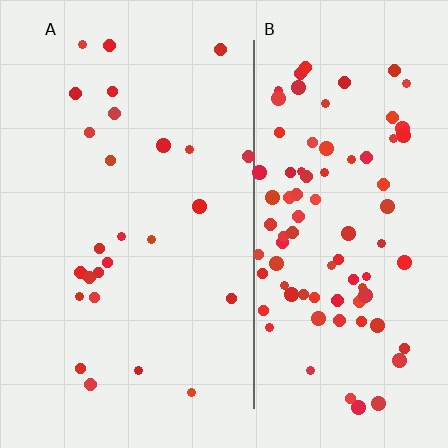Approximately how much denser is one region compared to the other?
Approximately 3.5× — region B over region A.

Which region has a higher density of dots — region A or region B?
B (the right).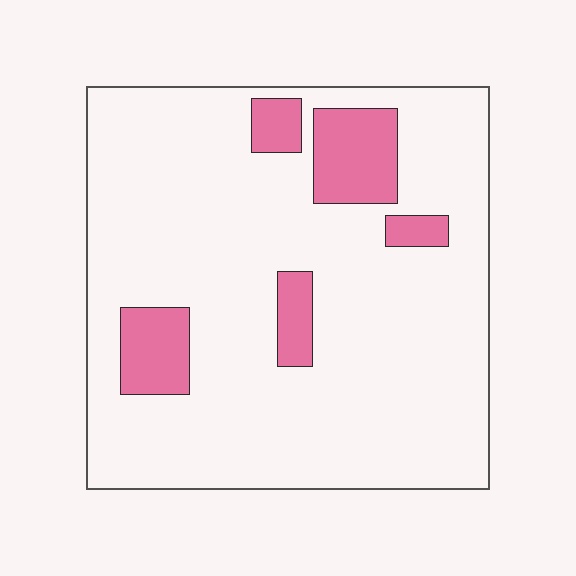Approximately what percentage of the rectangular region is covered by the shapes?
Approximately 15%.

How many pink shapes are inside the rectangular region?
5.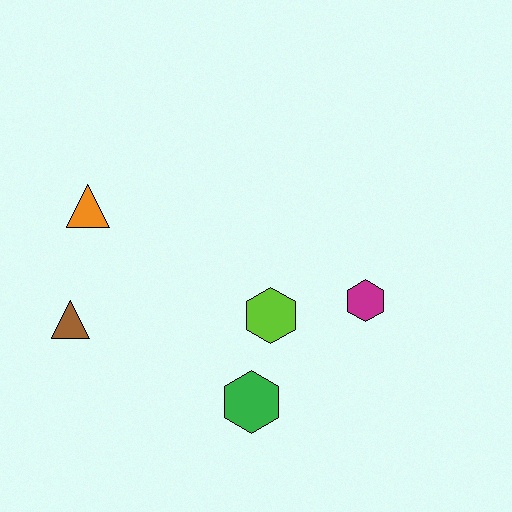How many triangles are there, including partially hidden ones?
There are 2 triangles.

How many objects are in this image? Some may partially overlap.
There are 5 objects.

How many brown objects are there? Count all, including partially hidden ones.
There is 1 brown object.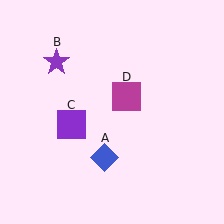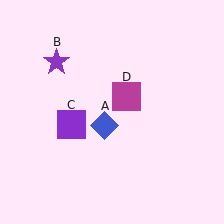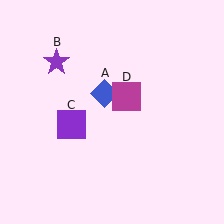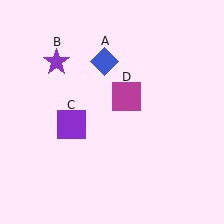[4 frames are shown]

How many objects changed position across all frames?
1 object changed position: blue diamond (object A).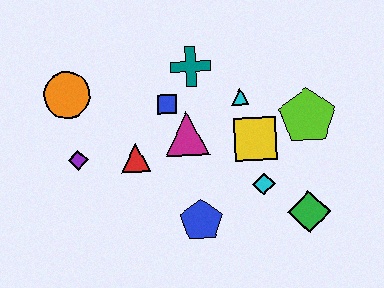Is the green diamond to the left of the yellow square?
No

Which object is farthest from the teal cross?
The green diamond is farthest from the teal cross.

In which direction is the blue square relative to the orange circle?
The blue square is to the right of the orange circle.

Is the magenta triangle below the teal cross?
Yes